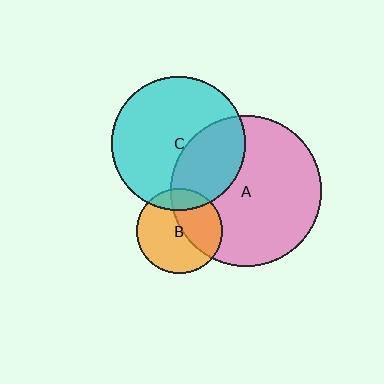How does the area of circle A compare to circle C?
Approximately 1.3 times.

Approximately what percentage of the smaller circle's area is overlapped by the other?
Approximately 40%.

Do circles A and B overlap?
Yes.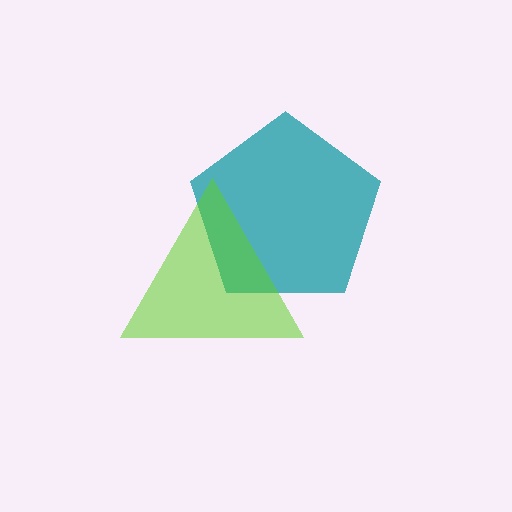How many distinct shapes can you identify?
There are 2 distinct shapes: a teal pentagon, a lime triangle.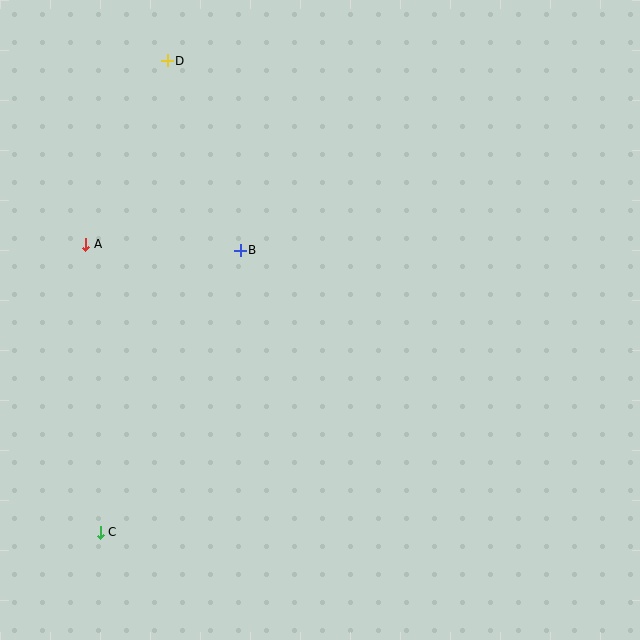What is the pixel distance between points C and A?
The distance between C and A is 289 pixels.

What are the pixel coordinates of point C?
Point C is at (100, 532).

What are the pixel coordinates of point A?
Point A is at (86, 244).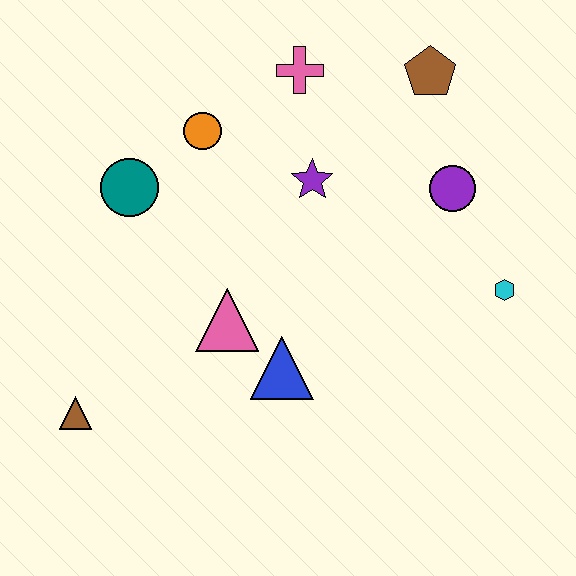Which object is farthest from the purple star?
The brown triangle is farthest from the purple star.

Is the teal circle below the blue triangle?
No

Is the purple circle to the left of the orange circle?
No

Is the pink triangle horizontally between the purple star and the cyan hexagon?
No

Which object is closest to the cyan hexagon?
The purple circle is closest to the cyan hexagon.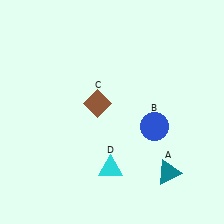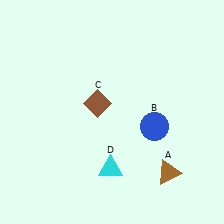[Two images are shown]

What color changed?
The triangle (A) changed from teal in Image 1 to brown in Image 2.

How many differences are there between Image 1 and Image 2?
There is 1 difference between the two images.